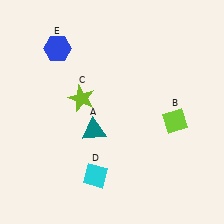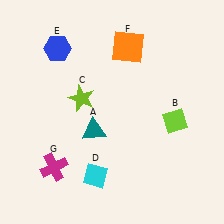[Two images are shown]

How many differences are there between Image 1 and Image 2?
There are 2 differences between the two images.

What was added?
An orange square (F), a magenta cross (G) were added in Image 2.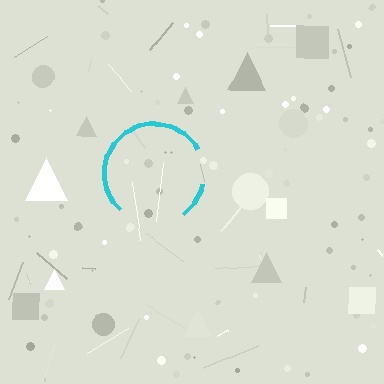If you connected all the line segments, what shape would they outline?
They would outline a circle.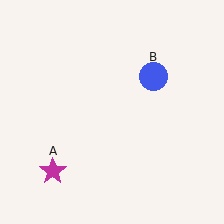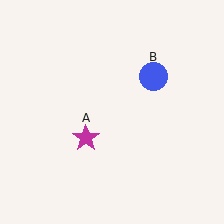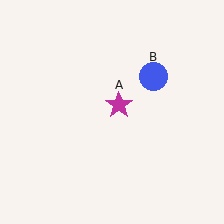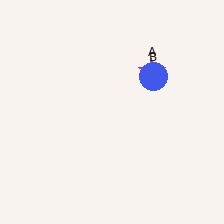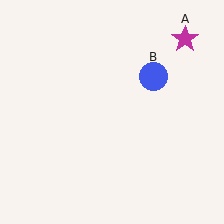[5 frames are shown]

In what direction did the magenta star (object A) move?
The magenta star (object A) moved up and to the right.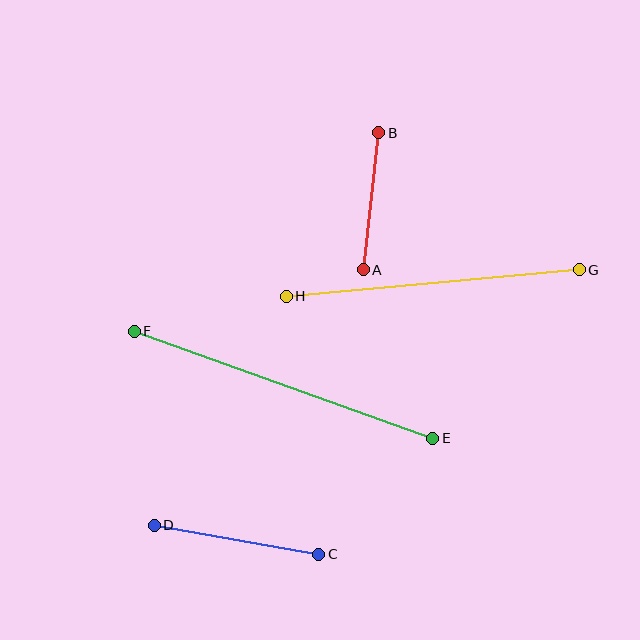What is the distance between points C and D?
The distance is approximately 167 pixels.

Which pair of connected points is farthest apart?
Points E and F are farthest apart.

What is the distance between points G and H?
The distance is approximately 294 pixels.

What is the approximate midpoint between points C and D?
The midpoint is at approximately (236, 540) pixels.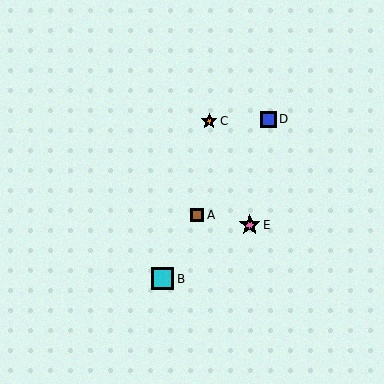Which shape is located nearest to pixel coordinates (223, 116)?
The orange star (labeled C) at (209, 121) is nearest to that location.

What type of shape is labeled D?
Shape D is a blue square.